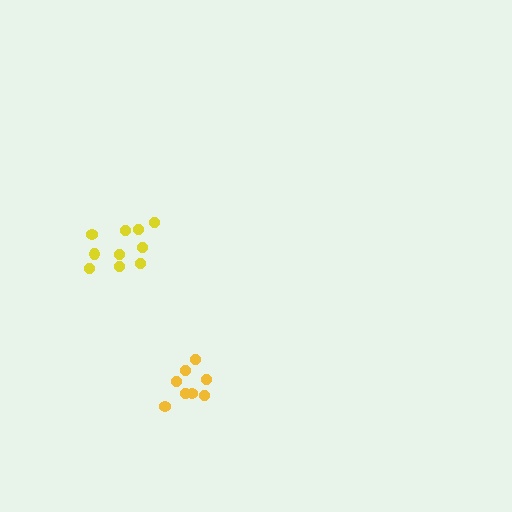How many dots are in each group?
Group 1: 10 dots, Group 2: 8 dots (18 total).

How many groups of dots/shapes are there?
There are 2 groups.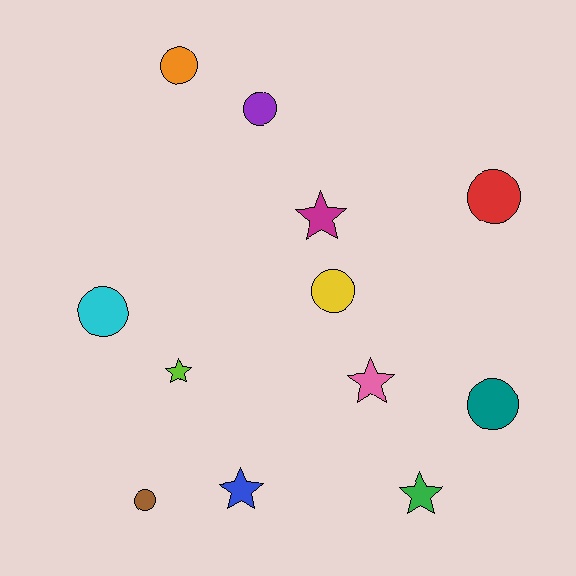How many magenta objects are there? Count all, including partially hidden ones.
There is 1 magenta object.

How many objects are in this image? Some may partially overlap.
There are 12 objects.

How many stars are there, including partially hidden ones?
There are 5 stars.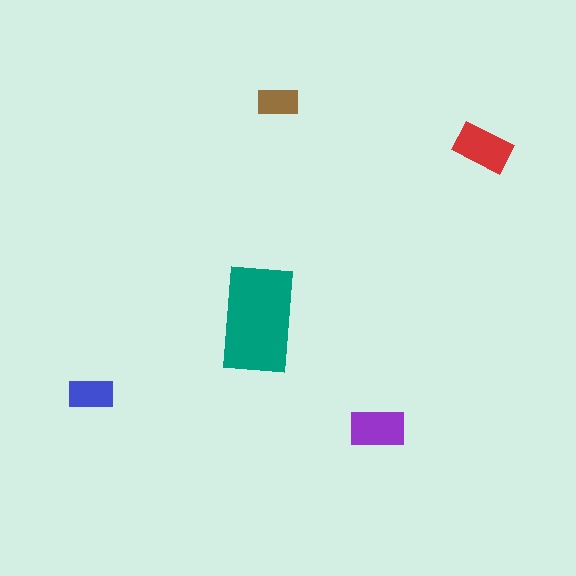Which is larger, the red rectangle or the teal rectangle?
The teal one.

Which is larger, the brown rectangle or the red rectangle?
The red one.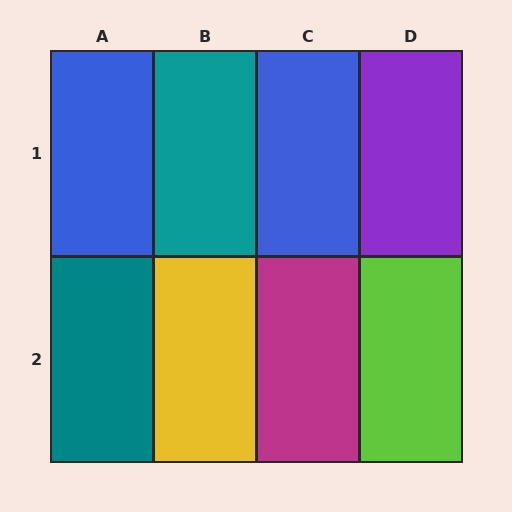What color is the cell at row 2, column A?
Teal.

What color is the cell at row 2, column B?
Yellow.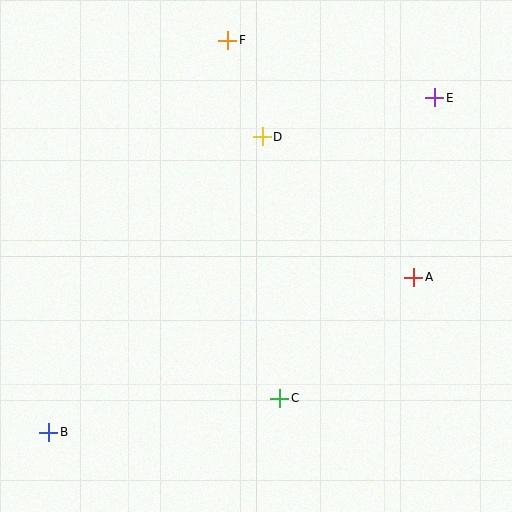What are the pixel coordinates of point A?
Point A is at (414, 277).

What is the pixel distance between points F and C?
The distance between F and C is 362 pixels.